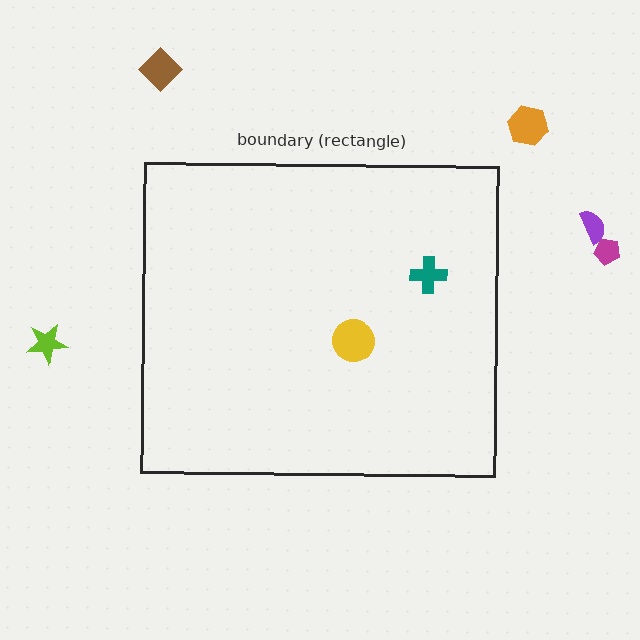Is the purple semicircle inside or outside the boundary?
Outside.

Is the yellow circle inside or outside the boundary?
Inside.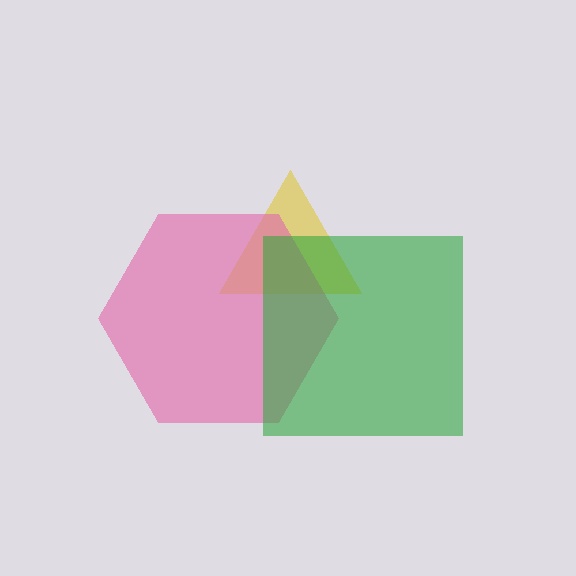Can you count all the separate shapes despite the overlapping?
Yes, there are 3 separate shapes.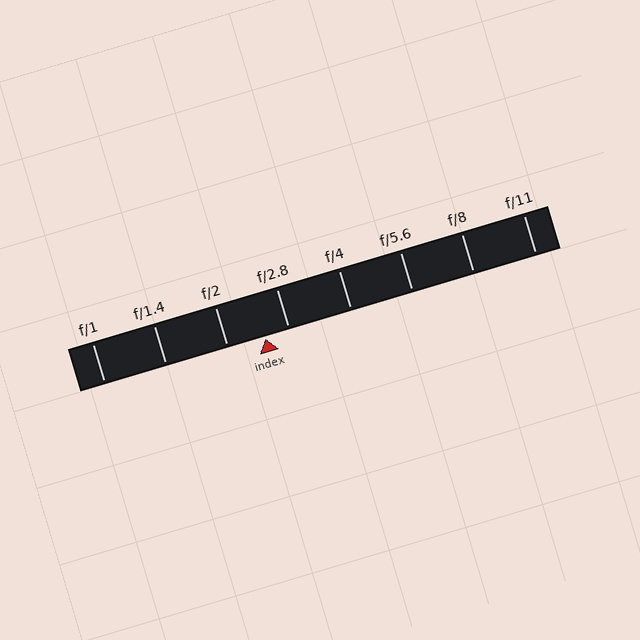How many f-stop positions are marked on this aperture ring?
There are 8 f-stop positions marked.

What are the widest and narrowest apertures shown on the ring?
The widest aperture shown is f/1 and the narrowest is f/11.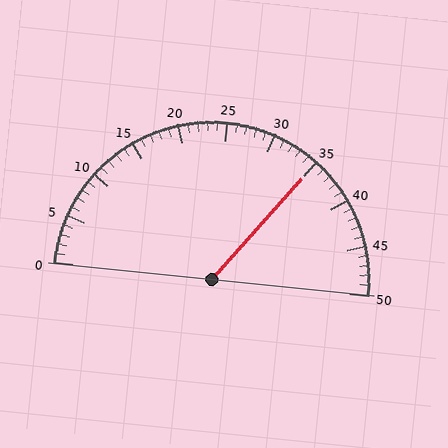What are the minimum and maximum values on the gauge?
The gauge ranges from 0 to 50.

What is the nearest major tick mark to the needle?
The nearest major tick mark is 35.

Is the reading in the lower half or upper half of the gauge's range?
The reading is in the upper half of the range (0 to 50).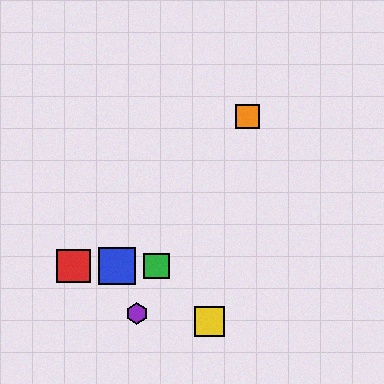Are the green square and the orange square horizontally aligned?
No, the green square is at y≈266 and the orange square is at y≈117.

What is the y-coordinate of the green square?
The green square is at y≈266.